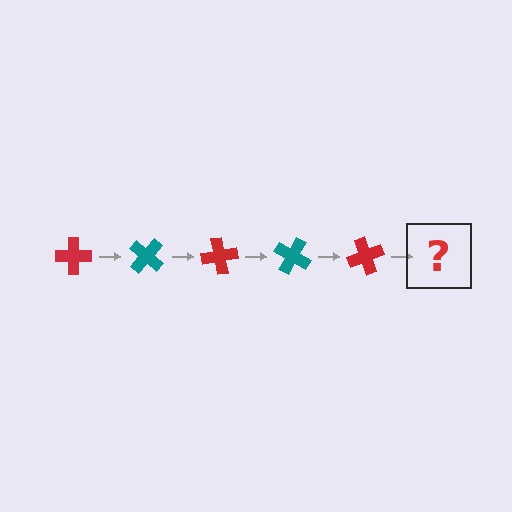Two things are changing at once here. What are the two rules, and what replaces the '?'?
The two rules are that it rotates 40 degrees each step and the color cycles through red and teal. The '?' should be a teal cross, rotated 200 degrees from the start.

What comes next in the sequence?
The next element should be a teal cross, rotated 200 degrees from the start.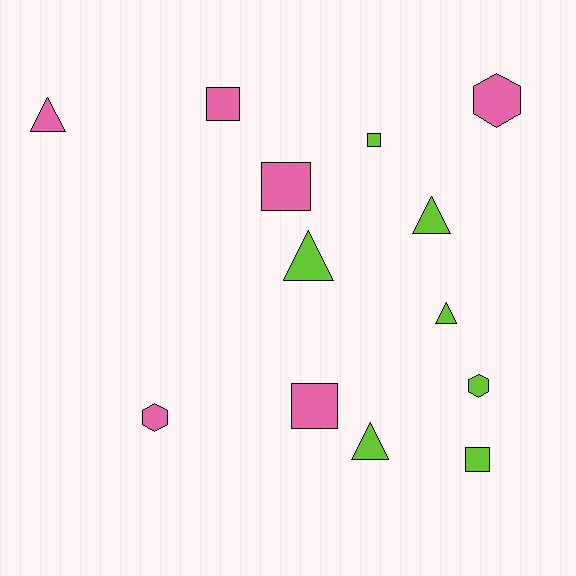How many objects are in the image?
There are 13 objects.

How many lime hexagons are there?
There is 1 lime hexagon.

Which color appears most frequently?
Lime, with 7 objects.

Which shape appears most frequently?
Square, with 5 objects.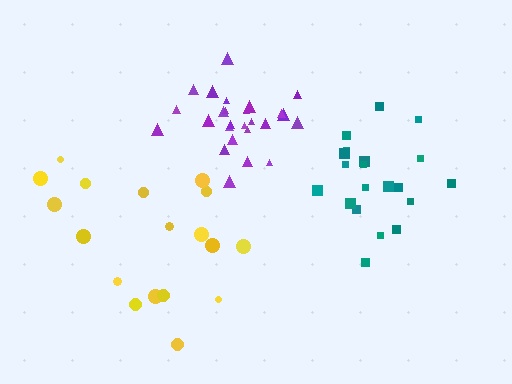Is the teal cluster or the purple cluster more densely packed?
Purple.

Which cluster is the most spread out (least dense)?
Yellow.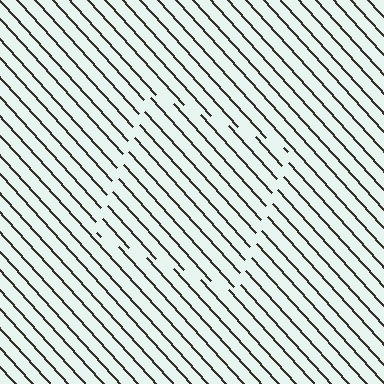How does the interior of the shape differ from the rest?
The interior of the shape contains the same grating, shifted by half a period — the contour is defined by the phase discontinuity where line-ends from the inner and outer gratings abut.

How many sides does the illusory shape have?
4 sides — the line-ends trace a square.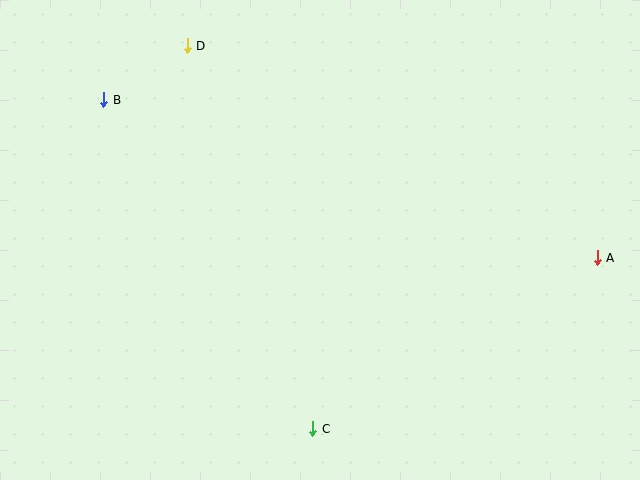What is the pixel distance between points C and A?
The distance between C and A is 332 pixels.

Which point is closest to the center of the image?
Point C at (313, 429) is closest to the center.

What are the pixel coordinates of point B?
Point B is at (104, 100).